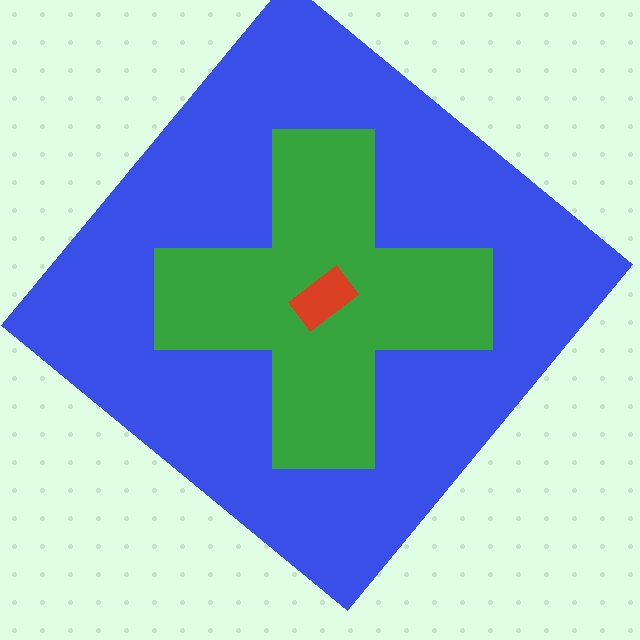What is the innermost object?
The red rectangle.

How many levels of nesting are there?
3.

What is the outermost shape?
The blue diamond.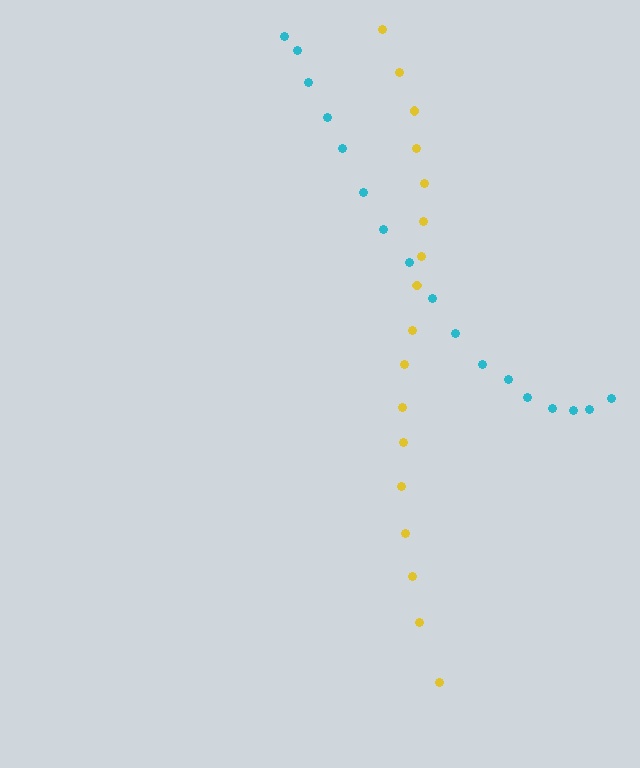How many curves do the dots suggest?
There are 2 distinct paths.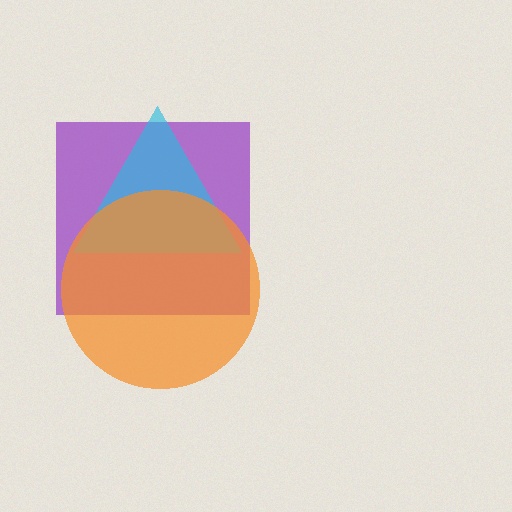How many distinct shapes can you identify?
There are 3 distinct shapes: a purple square, a cyan triangle, an orange circle.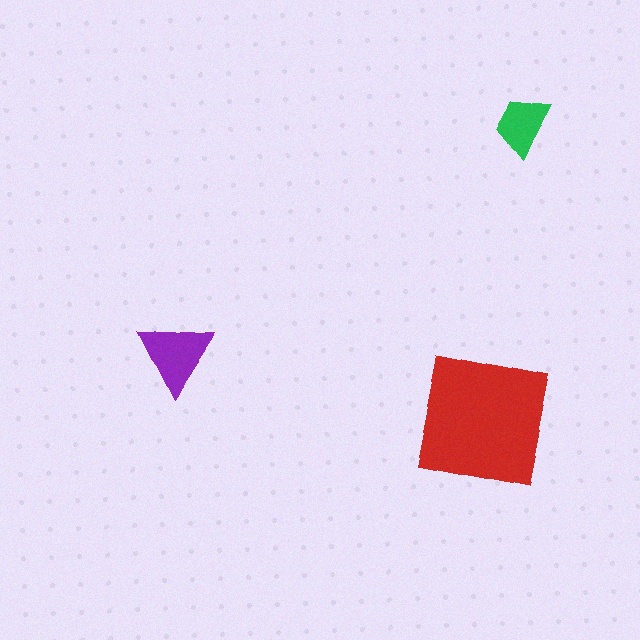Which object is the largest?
The red square.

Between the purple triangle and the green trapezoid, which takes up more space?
The purple triangle.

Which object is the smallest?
The green trapezoid.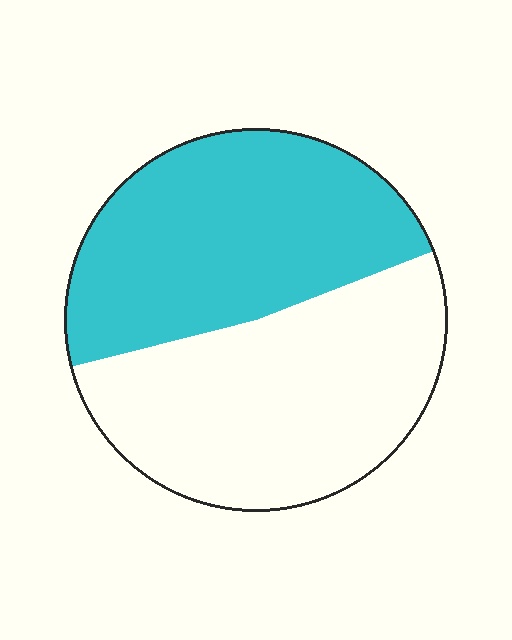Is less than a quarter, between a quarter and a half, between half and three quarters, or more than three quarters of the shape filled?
Between a quarter and a half.